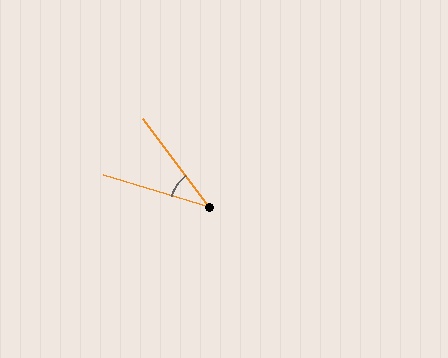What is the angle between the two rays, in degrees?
Approximately 36 degrees.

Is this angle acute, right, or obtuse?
It is acute.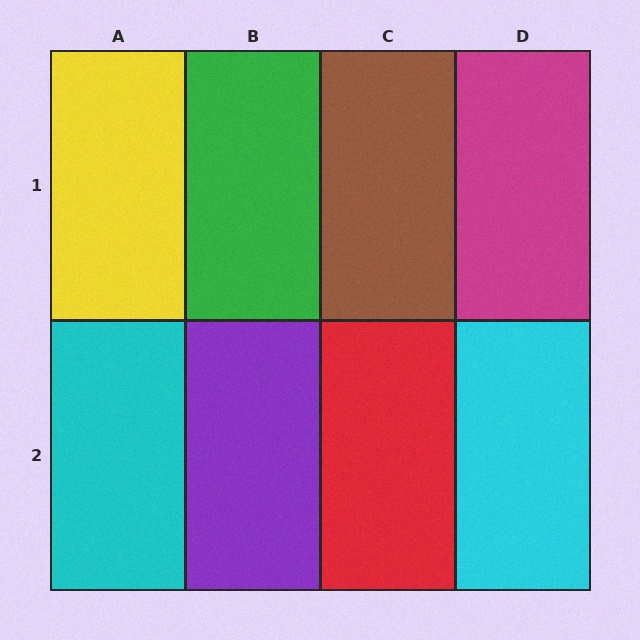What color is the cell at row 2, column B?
Purple.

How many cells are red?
1 cell is red.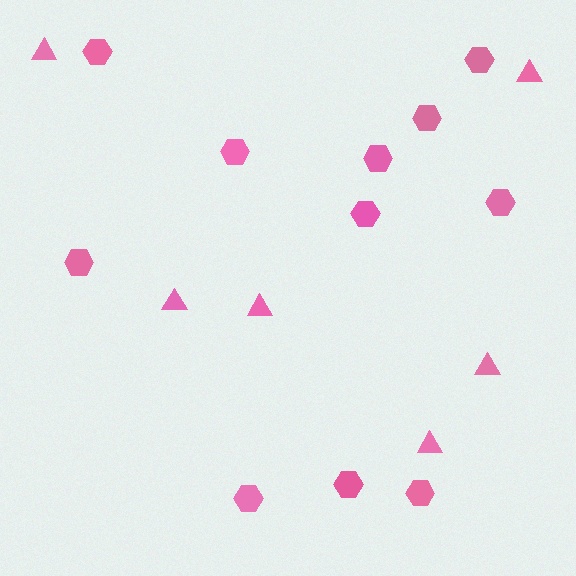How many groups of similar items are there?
There are 2 groups: one group of triangles (6) and one group of hexagons (11).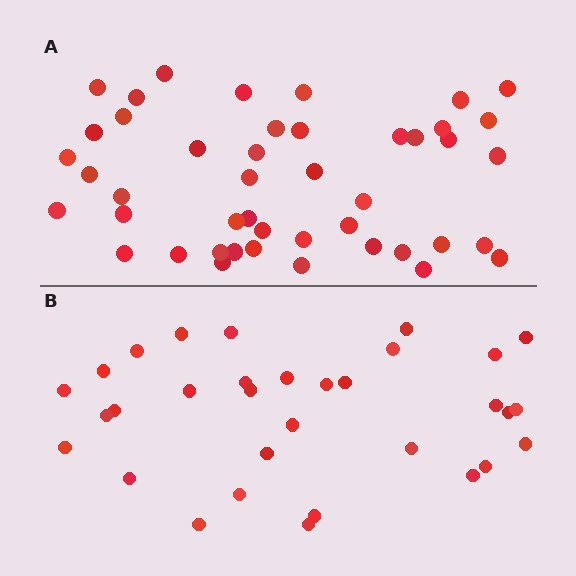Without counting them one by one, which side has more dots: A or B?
Region A (the top region) has more dots.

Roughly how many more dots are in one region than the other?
Region A has approximately 15 more dots than region B.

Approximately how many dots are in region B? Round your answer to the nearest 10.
About 30 dots. (The exact count is 32, which rounds to 30.)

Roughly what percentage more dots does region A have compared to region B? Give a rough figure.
About 40% more.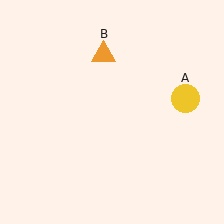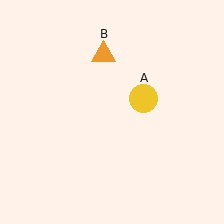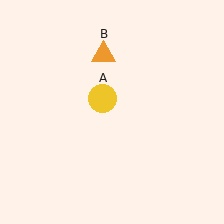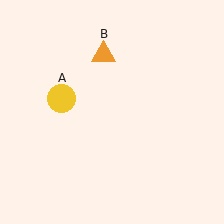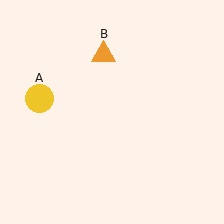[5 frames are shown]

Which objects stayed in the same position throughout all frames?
Orange triangle (object B) remained stationary.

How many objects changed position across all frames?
1 object changed position: yellow circle (object A).